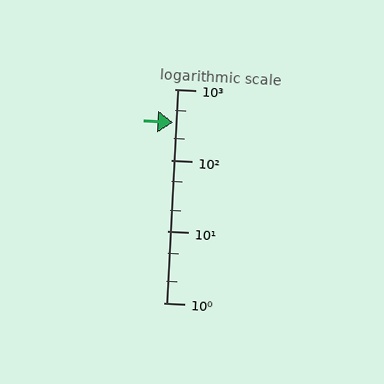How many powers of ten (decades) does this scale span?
The scale spans 3 decades, from 1 to 1000.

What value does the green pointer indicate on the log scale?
The pointer indicates approximately 340.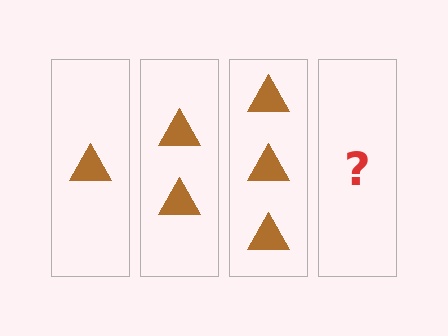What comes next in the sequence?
The next element should be 4 triangles.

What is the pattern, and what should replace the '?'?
The pattern is that each step adds one more triangle. The '?' should be 4 triangles.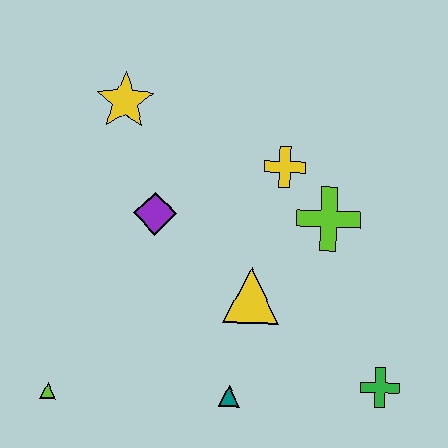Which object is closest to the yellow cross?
The lime cross is closest to the yellow cross.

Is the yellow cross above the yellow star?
No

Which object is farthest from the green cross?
The yellow star is farthest from the green cross.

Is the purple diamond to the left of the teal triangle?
Yes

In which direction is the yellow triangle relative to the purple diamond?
The yellow triangle is to the right of the purple diamond.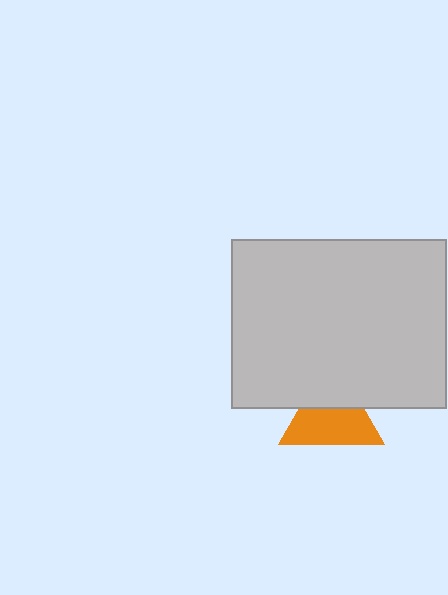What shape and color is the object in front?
The object in front is a light gray rectangle.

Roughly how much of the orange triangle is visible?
About half of it is visible (roughly 62%).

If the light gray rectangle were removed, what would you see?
You would see the complete orange triangle.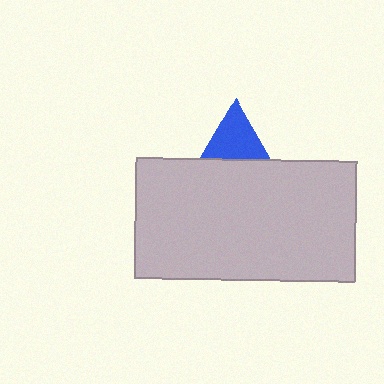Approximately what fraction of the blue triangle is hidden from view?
Roughly 69% of the blue triangle is hidden behind the light gray rectangle.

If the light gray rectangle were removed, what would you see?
You would see the complete blue triangle.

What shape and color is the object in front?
The object in front is a light gray rectangle.